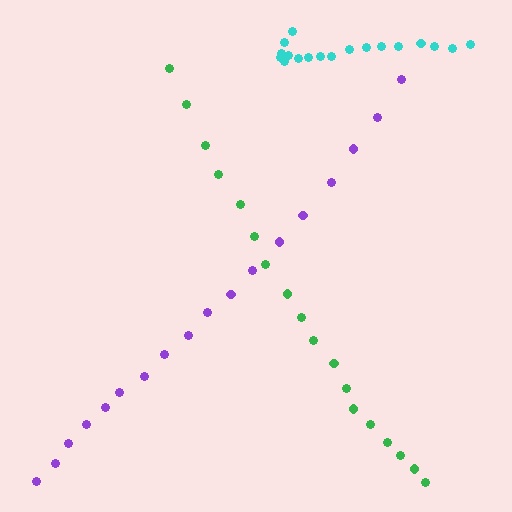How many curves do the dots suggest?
There are 3 distinct paths.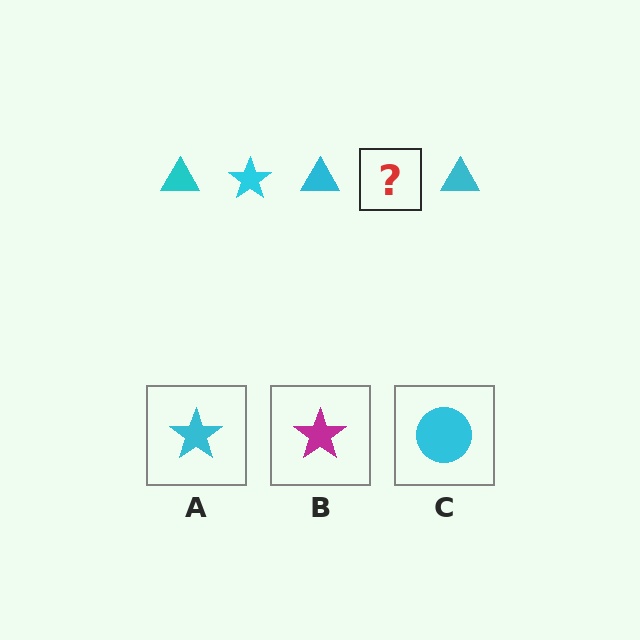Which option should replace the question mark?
Option A.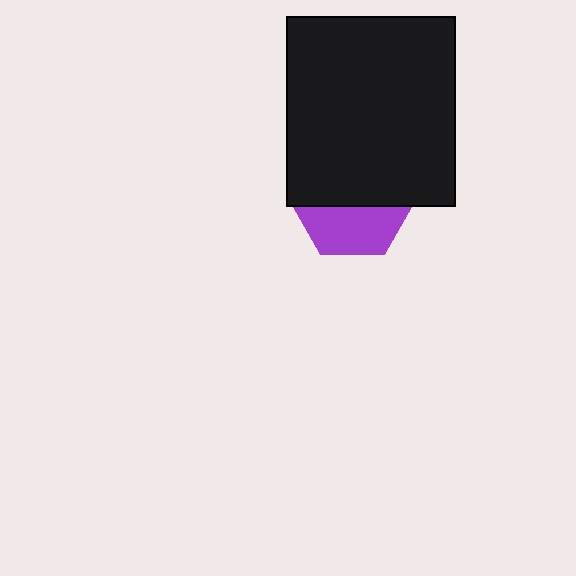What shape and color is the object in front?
The object in front is a black rectangle.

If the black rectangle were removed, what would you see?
You would see the complete purple hexagon.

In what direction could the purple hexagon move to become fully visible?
The purple hexagon could move down. That would shift it out from behind the black rectangle entirely.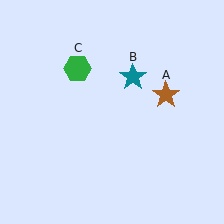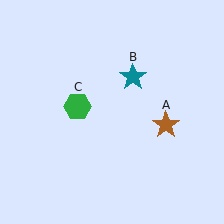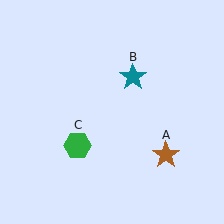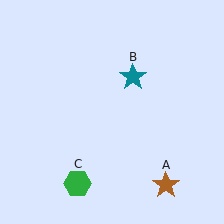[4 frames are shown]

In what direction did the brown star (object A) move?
The brown star (object A) moved down.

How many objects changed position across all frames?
2 objects changed position: brown star (object A), green hexagon (object C).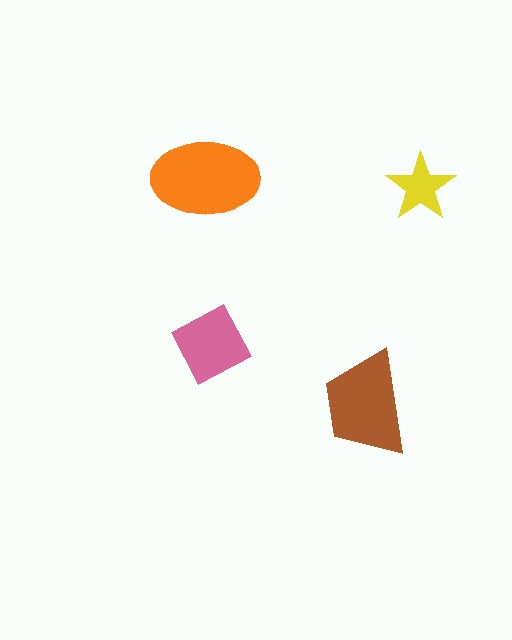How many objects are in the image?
There are 4 objects in the image.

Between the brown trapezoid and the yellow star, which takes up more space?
The brown trapezoid.